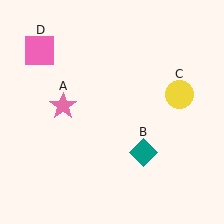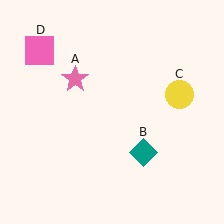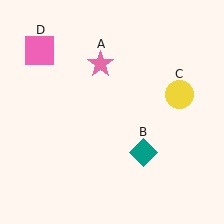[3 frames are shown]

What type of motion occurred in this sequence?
The pink star (object A) rotated clockwise around the center of the scene.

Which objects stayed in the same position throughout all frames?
Teal diamond (object B) and yellow circle (object C) and pink square (object D) remained stationary.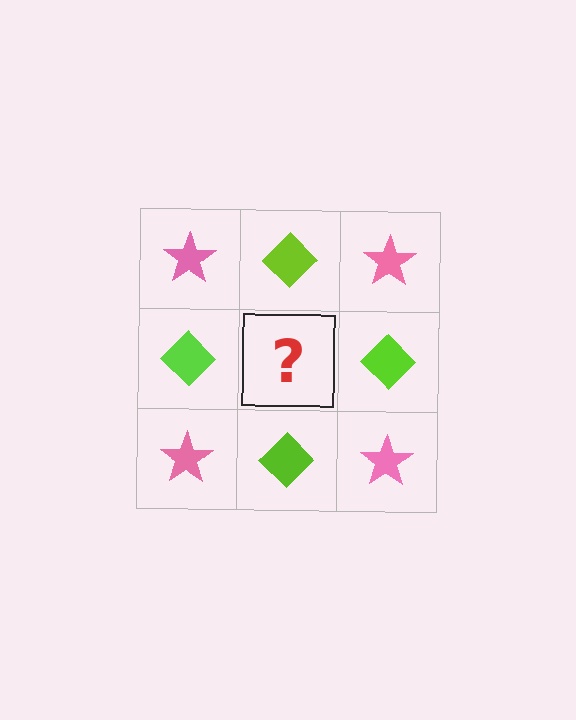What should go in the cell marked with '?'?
The missing cell should contain a pink star.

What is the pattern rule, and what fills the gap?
The rule is that it alternates pink star and lime diamond in a checkerboard pattern. The gap should be filled with a pink star.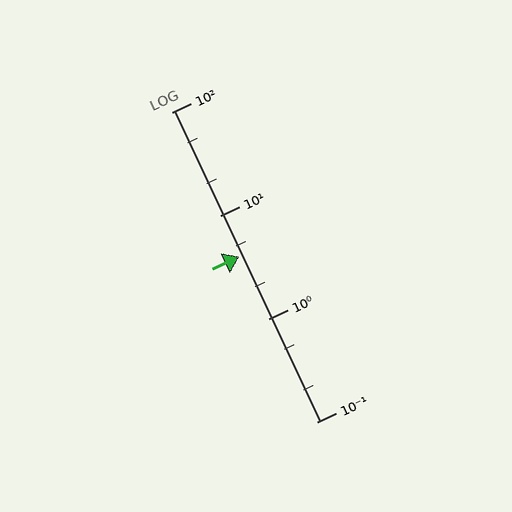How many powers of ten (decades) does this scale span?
The scale spans 3 decades, from 0.1 to 100.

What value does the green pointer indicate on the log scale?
The pointer indicates approximately 4.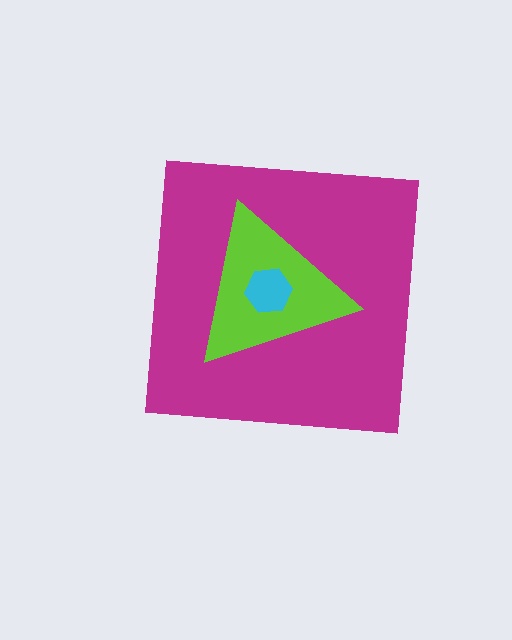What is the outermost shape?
The magenta square.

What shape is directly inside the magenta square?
The lime triangle.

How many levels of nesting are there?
3.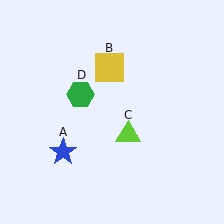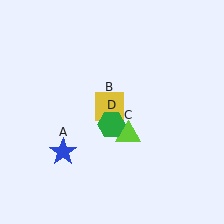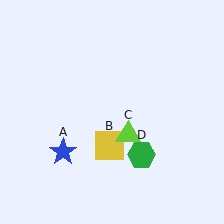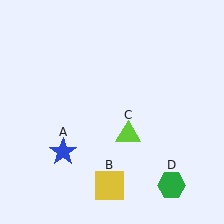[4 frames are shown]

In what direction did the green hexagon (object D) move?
The green hexagon (object D) moved down and to the right.